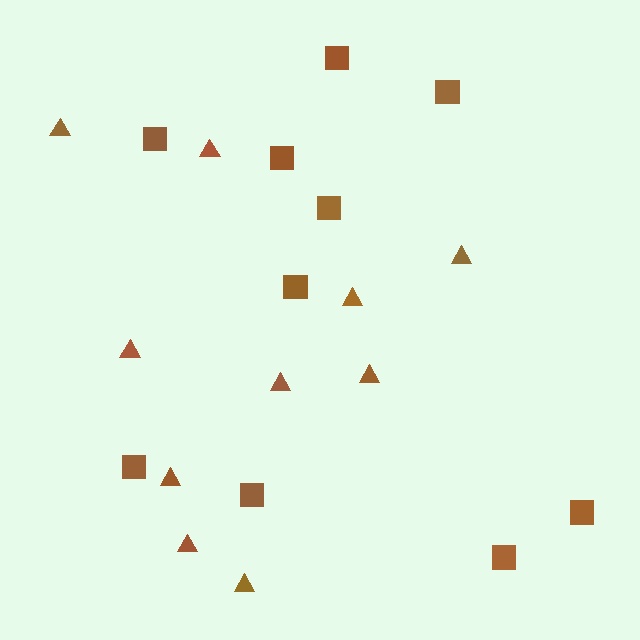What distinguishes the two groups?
There are 2 groups: one group of squares (10) and one group of triangles (10).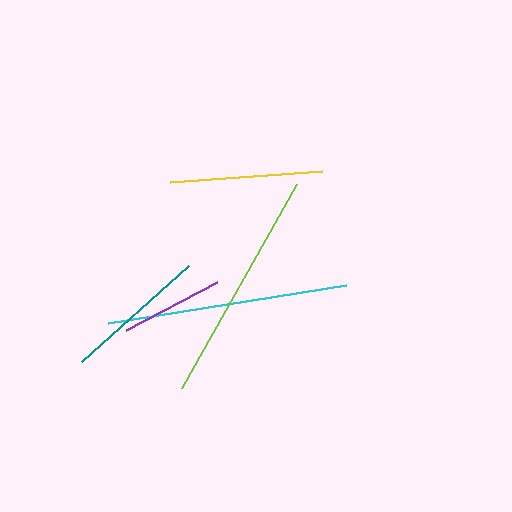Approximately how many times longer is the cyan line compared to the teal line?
The cyan line is approximately 1.7 times the length of the teal line.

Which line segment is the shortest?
The purple line is the shortest at approximately 102 pixels.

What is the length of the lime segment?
The lime segment is approximately 234 pixels long.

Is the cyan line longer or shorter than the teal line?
The cyan line is longer than the teal line.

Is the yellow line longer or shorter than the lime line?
The lime line is longer than the yellow line.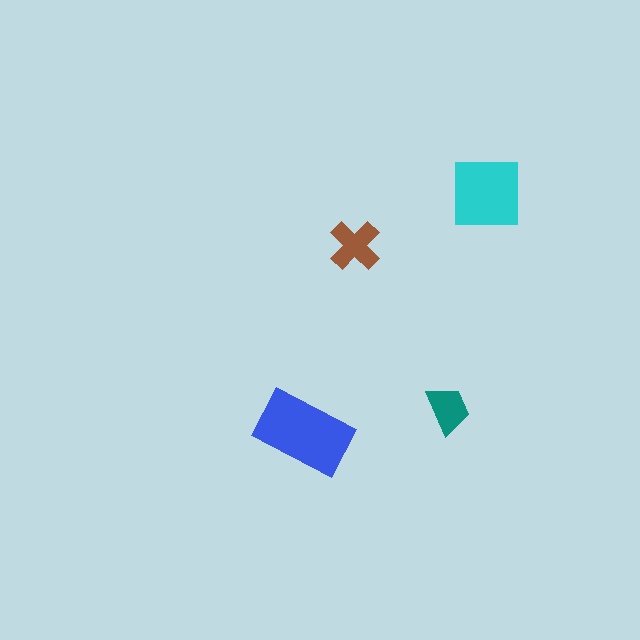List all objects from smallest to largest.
The teal trapezoid, the brown cross, the cyan square, the blue rectangle.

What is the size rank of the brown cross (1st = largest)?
3rd.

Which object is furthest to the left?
The blue rectangle is leftmost.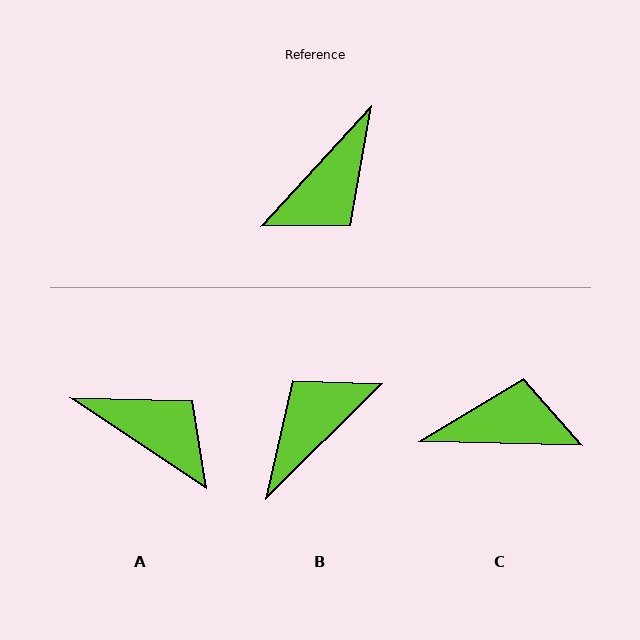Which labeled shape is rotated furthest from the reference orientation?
B, about 177 degrees away.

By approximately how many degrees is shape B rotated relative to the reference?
Approximately 177 degrees counter-clockwise.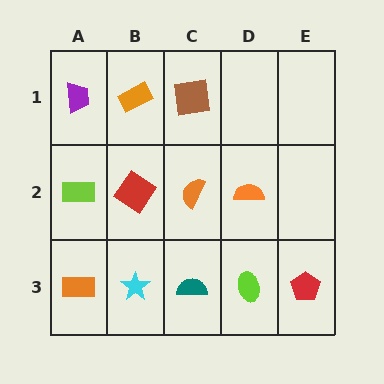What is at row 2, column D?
An orange semicircle.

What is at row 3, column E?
A red pentagon.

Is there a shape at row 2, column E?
No, that cell is empty.